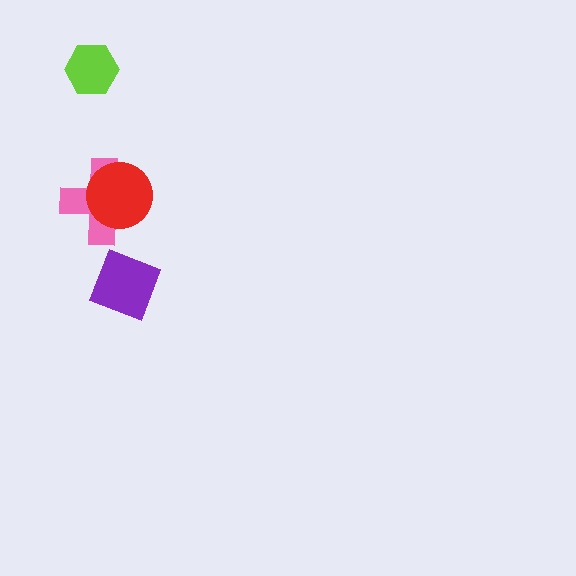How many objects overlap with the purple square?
0 objects overlap with the purple square.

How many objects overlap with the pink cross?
1 object overlaps with the pink cross.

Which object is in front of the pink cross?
The red circle is in front of the pink cross.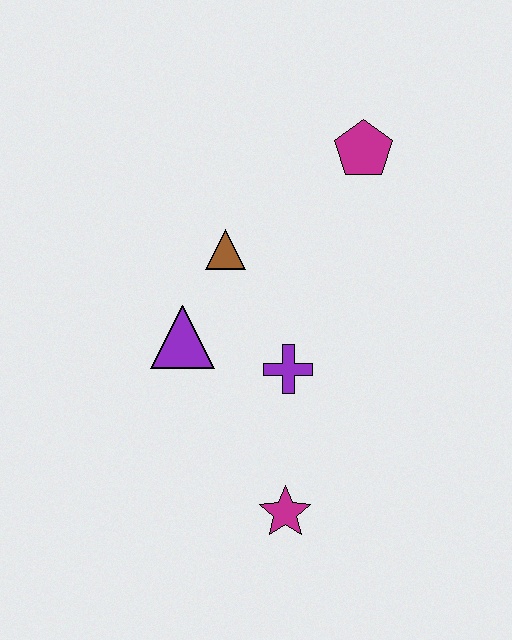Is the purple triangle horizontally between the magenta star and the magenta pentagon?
No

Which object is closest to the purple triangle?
The brown triangle is closest to the purple triangle.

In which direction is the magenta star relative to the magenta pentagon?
The magenta star is below the magenta pentagon.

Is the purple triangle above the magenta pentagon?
No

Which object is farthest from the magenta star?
The magenta pentagon is farthest from the magenta star.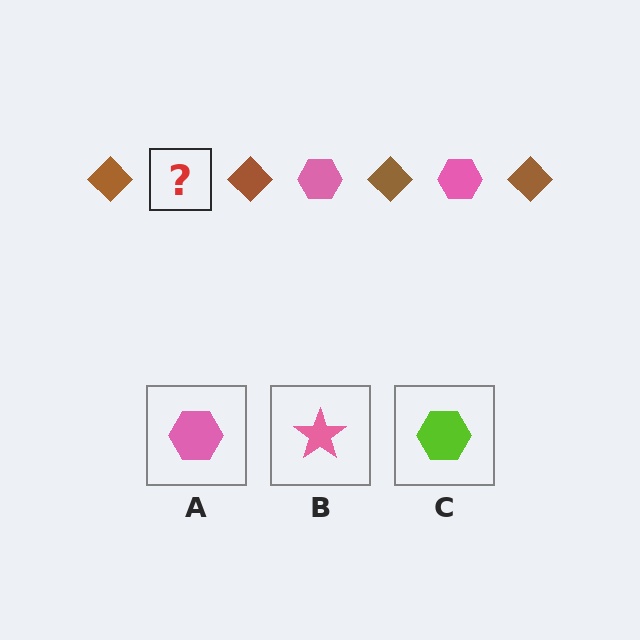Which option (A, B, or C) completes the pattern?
A.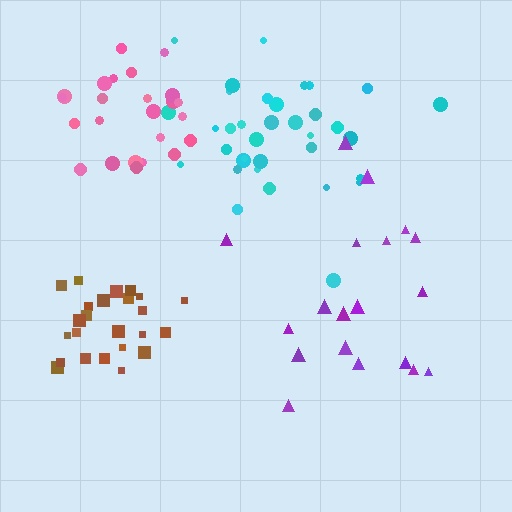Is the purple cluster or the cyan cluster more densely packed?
Cyan.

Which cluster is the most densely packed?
Brown.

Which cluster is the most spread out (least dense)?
Purple.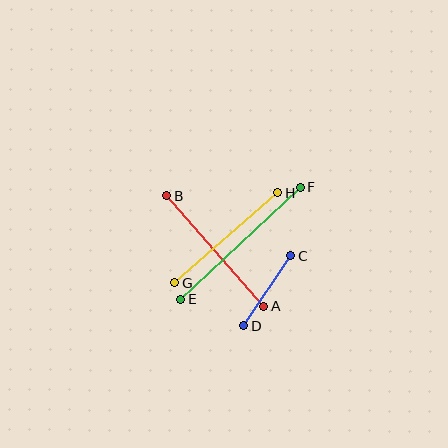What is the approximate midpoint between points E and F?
The midpoint is at approximately (240, 243) pixels.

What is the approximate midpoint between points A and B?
The midpoint is at approximately (215, 251) pixels.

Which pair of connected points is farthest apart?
Points E and F are farthest apart.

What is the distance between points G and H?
The distance is approximately 137 pixels.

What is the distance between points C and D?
The distance is approximately 85 pixels.